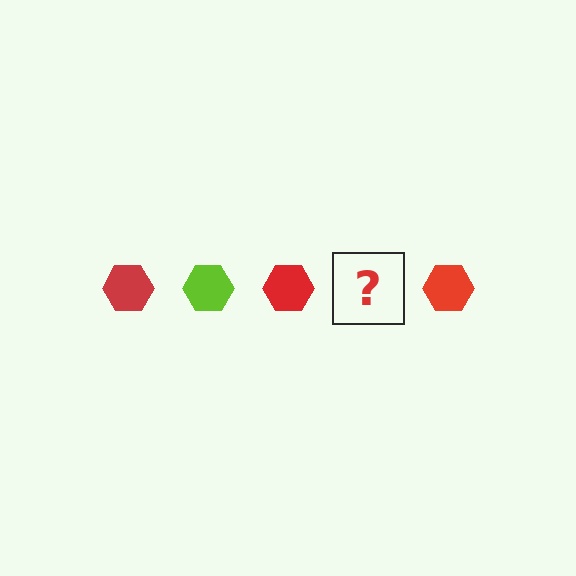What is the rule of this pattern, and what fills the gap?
The rule is that the pattern cycles through red, lime hexagons. The gap should be filled with a lime hexagon.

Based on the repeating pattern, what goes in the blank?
The blank should be a lime hexagon.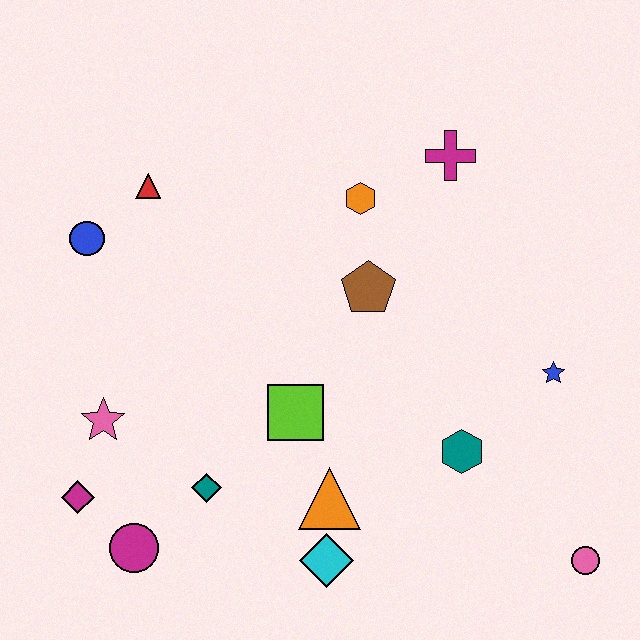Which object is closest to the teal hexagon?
The blue star is closest to the teal hexagon.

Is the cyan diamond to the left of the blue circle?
No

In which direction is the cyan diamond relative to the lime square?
The cyan diamond is below the lime square.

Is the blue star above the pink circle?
Yes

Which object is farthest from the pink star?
The pink circle is farthest from the pink star.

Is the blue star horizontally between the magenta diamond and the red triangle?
No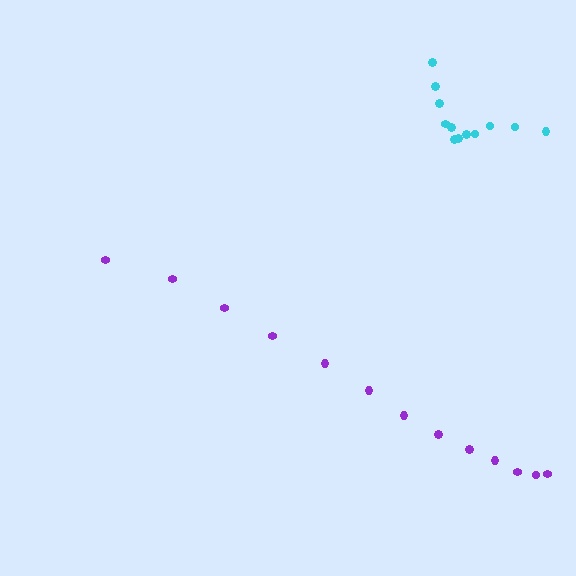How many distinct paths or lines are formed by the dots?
There are 2 distinct paths.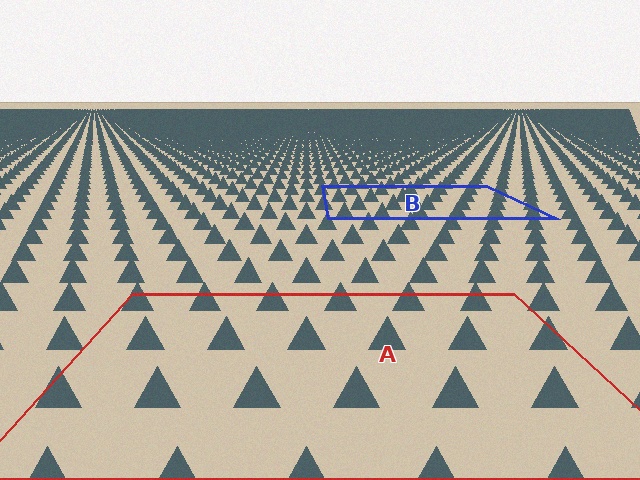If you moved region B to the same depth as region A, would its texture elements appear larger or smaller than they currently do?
They would appear larger. At a closer depth, the same texture elements are projected at a bigger on-screen size.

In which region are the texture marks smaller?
The texture marks are smaller in region B, because it is farther away.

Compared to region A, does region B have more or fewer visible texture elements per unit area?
Region B has more texture elements per unit area — they are packed more densely because it is farther away.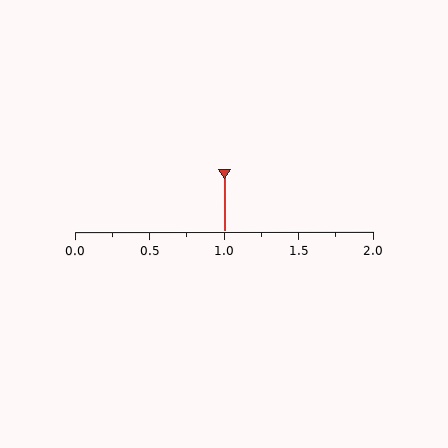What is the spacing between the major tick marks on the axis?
The major ticks are spaced 0.5 apart.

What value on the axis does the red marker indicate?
The marker indicates approximately 1.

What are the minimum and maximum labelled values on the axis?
The axis runs from 0.0 to 2.0.